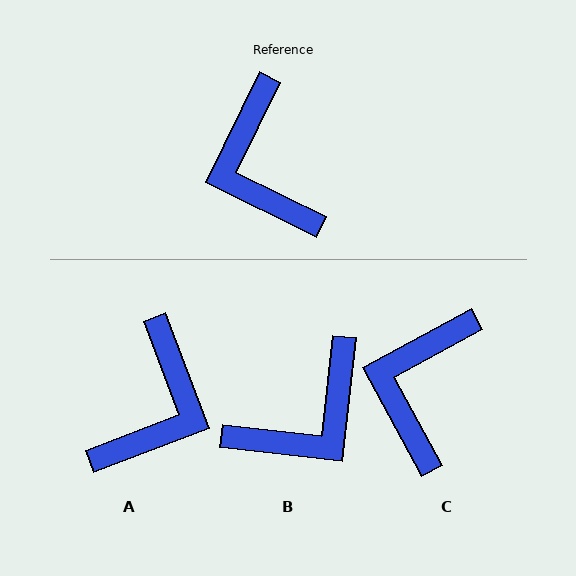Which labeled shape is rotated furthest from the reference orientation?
A, about 137 degrees away.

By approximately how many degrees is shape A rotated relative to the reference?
Approximately 137 degrees counter-clockwise.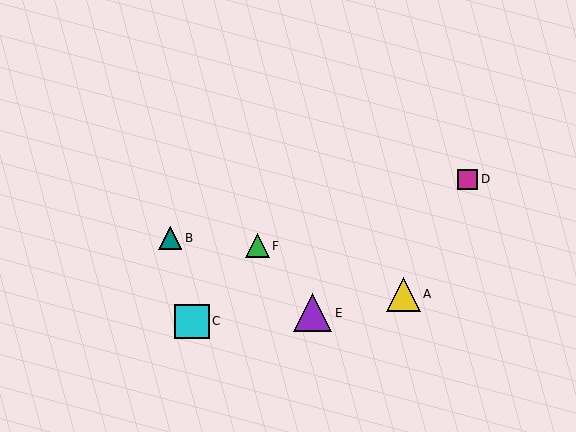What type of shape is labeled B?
Shape B is a teal triangle.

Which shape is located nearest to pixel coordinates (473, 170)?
The magenta square (labeled D) at (468, 179) is nearest to that location.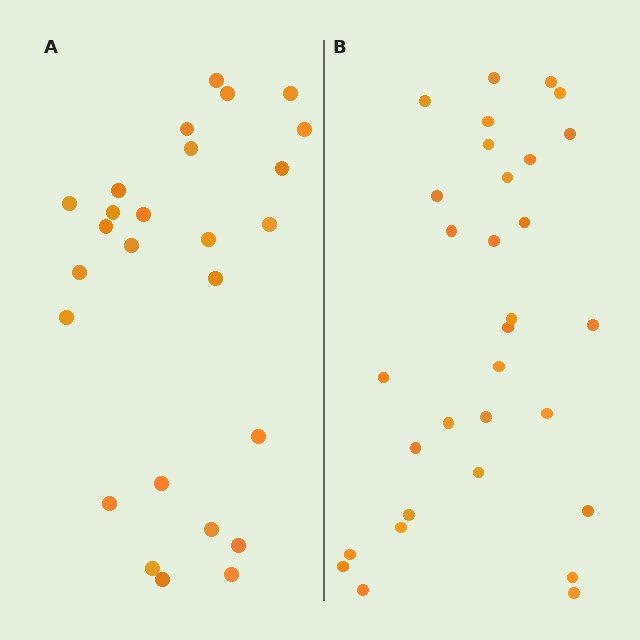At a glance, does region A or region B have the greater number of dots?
Region B (the right region) has more dots.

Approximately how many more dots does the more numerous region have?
Region B has about 5 more dots than region A.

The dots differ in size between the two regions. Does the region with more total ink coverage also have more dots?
No. Region A has more total ink coverage because its dots are larger, but region B actually contains more individual dots. Total area can be misleading — the number of items is what matters here.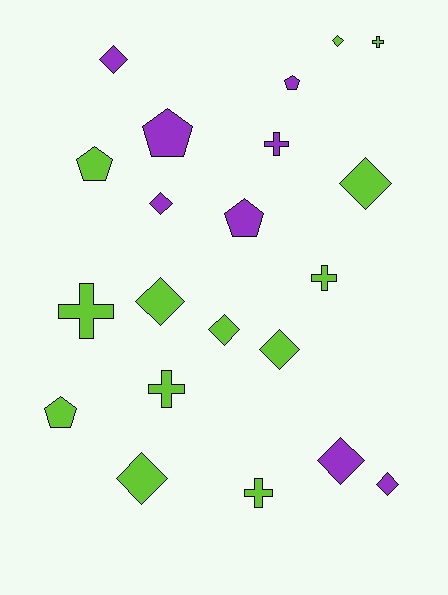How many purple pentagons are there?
There are 3 purple pentagons.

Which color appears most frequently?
Lime, with 13 objects.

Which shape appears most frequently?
Diamond, with 10 objects.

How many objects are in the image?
There are 21 objects.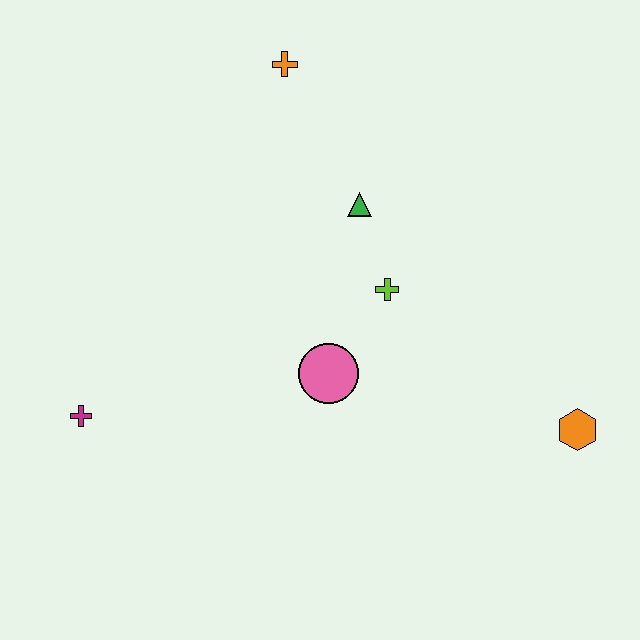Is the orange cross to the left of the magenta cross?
No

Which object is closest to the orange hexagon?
The lime cross is closest to the orange hexagon.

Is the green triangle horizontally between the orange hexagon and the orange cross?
Yes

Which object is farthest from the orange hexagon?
The magenta cross is farthest from the orange hexagon.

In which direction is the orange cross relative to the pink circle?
The orange cross is above the pink circle.